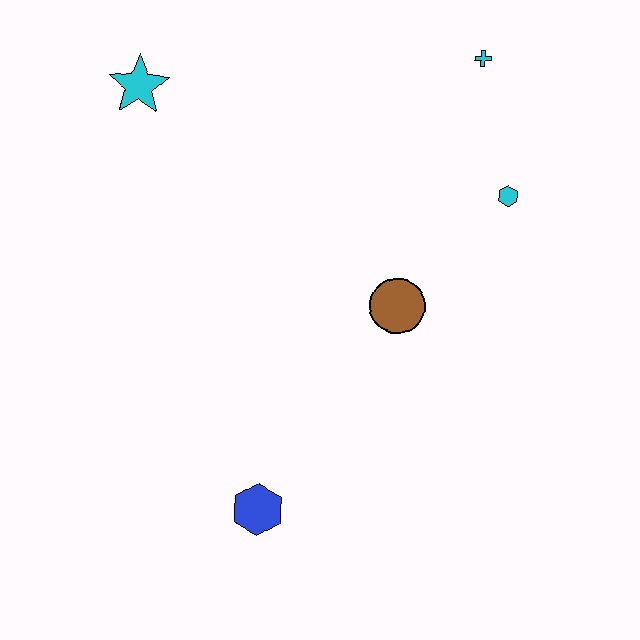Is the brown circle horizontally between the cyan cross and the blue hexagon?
Yes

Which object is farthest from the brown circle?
The cyan star is farthest from the brown circle.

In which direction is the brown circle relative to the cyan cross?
The brown circle is below the cyan cross.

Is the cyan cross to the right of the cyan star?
Yes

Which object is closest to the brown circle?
The cyan hexagon is closest to the brown circle.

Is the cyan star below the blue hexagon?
No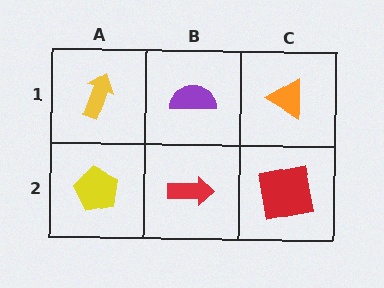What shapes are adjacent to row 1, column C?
A red square (row 2, column C), a purple semicircle (row 1, column B).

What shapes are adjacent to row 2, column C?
An orange triangle (row 1, column C), a red arrow (row 2, column B).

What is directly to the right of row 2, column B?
A red square.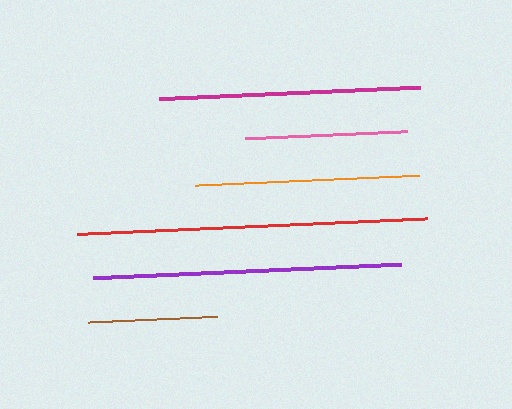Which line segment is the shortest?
The brown line is the shortest at approximately 130 pixels.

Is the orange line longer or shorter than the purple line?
The purple line is longer than the orange line.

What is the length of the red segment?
The red segment is approximately 350 pixels long.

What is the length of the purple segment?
The purple segment is approximately 308 pixels long.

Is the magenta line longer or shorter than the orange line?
The magenta line is longer than the orange line.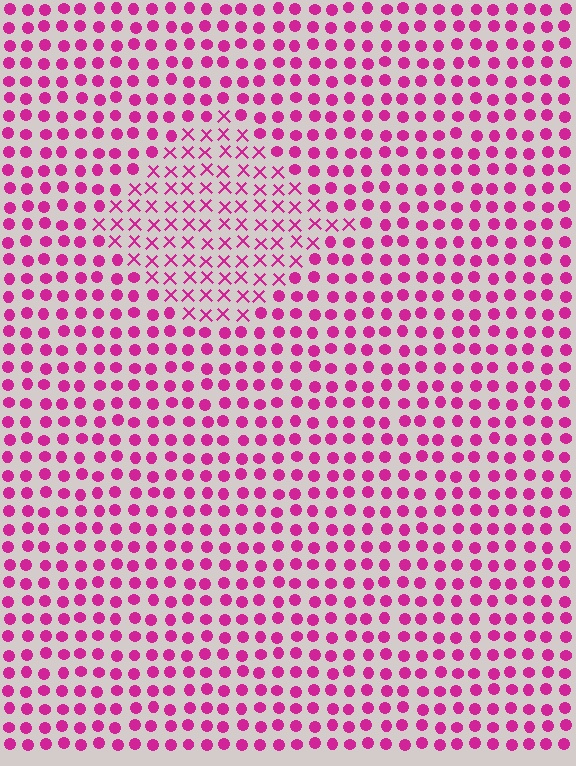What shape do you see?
I see a diamond.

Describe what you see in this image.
The image is filled with small magenta elements arranged in a uniform grid. A diamond-shaped region contains X marks, while the surrounding area contains circles. The boundary is defined purely by the change in element shape.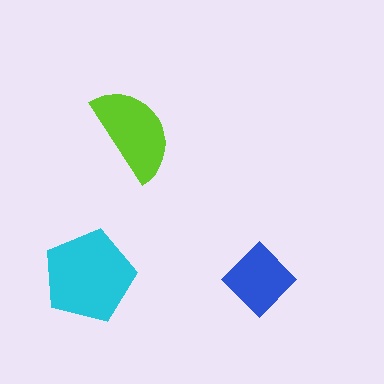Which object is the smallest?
The blue diamond.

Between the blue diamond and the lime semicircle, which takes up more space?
The lime semicircle.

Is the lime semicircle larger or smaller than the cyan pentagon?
Smaller.